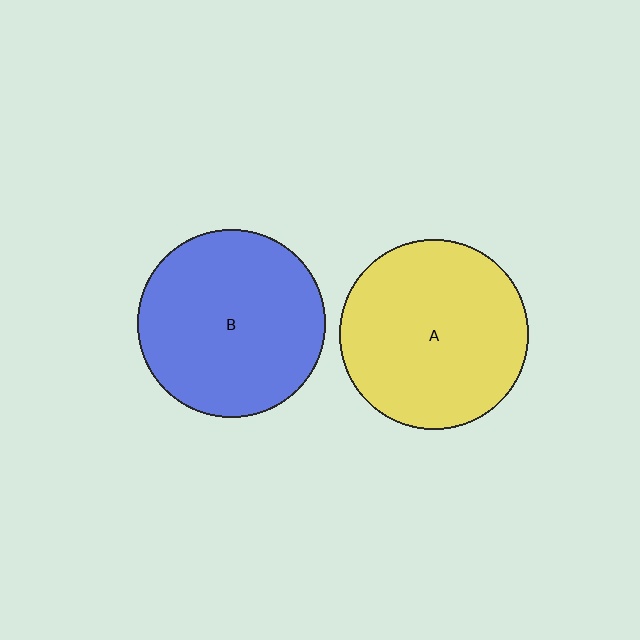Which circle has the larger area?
Circle A (yellow).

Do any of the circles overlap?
No, none of the circles overlap.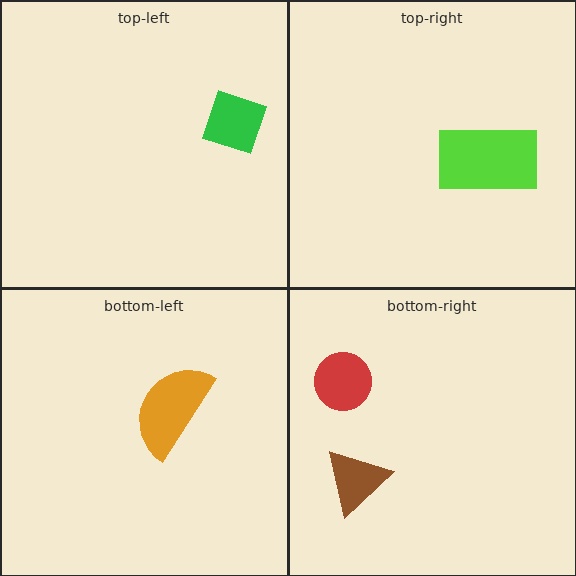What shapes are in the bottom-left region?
The orange semicircle.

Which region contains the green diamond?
The top-left region.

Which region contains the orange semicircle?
The bottom-left region.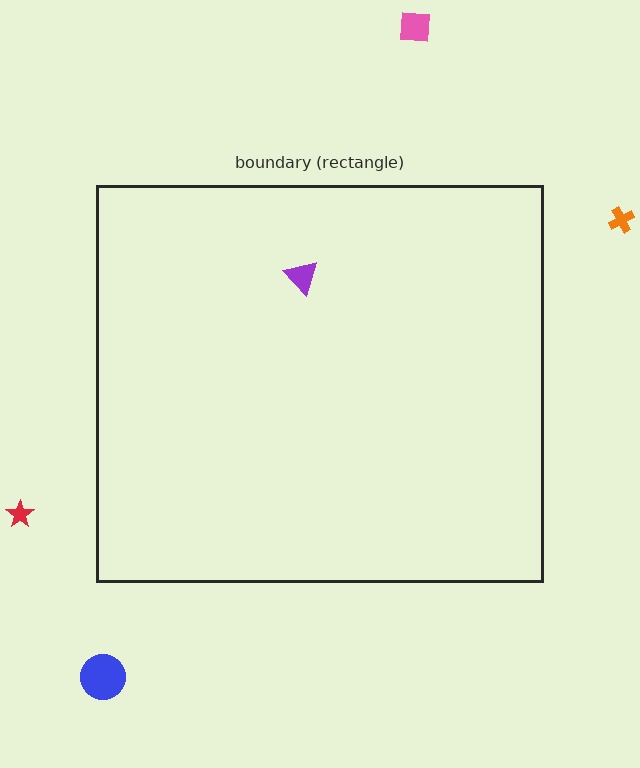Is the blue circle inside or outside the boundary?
Outside.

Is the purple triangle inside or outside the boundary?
Inside.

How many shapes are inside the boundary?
1 inside, 4 outside.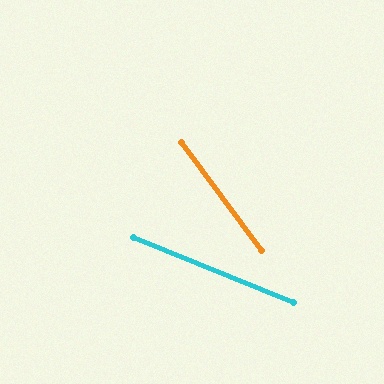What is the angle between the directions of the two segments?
Approximately 31 degrees.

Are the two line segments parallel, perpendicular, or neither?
Neither parallel nor perpendicular — they differ by about 31°.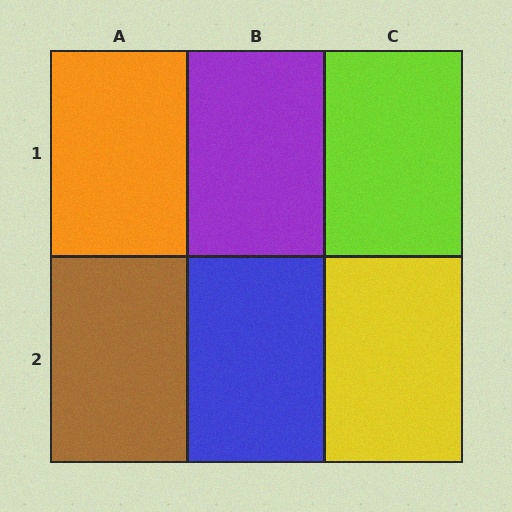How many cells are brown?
1 cell is brown.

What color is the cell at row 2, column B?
Blue.